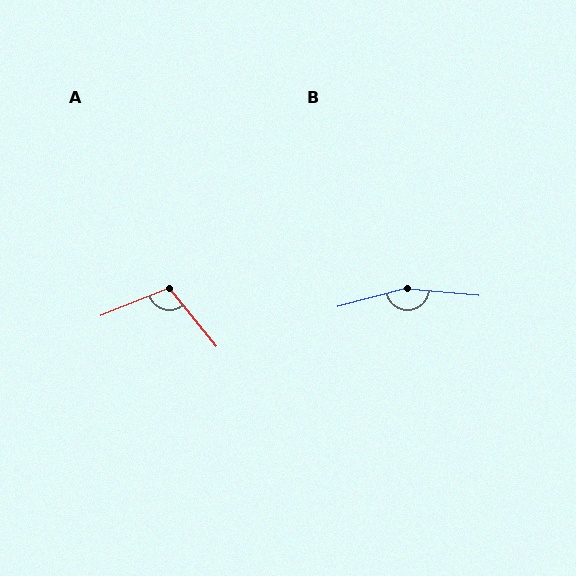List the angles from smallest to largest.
A (108°), B (160°).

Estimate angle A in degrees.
Approximately 108 degrees.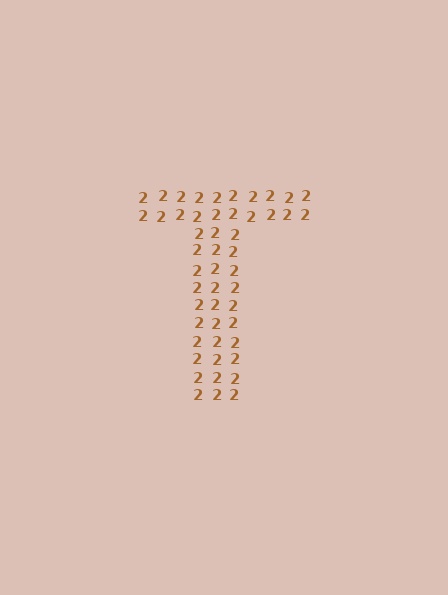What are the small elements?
The small elements are digit 2's.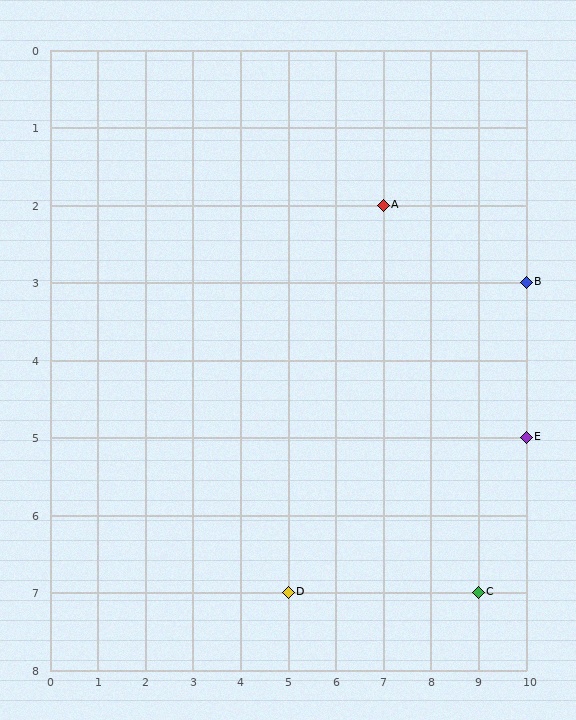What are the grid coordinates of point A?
Point A is at grid coordinates (7, 2).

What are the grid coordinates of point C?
Point C is at grid coordinates (9, 7).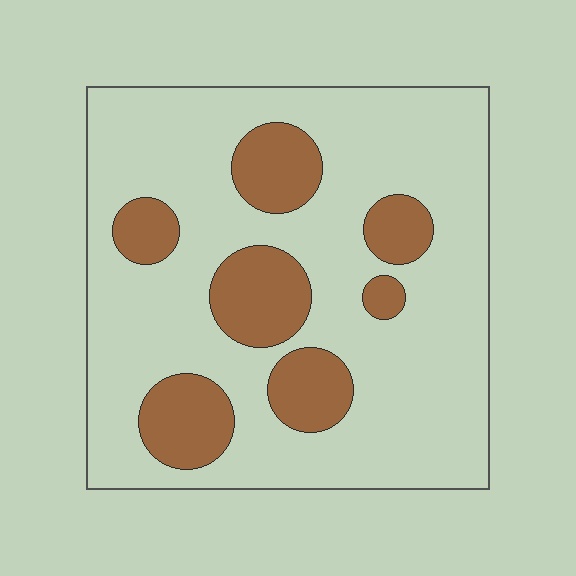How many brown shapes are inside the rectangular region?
7.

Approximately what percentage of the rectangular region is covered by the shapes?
Approximately 25%.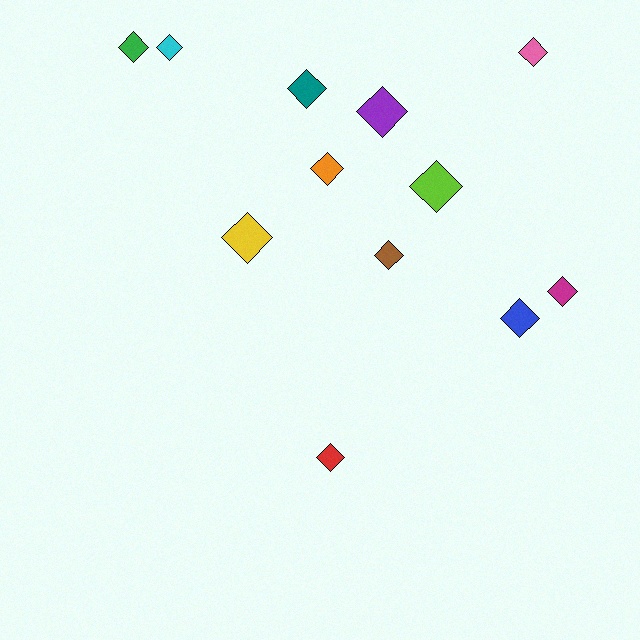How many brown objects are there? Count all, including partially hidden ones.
There is 1 brown object.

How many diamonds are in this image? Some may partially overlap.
There are 12 diamonds.